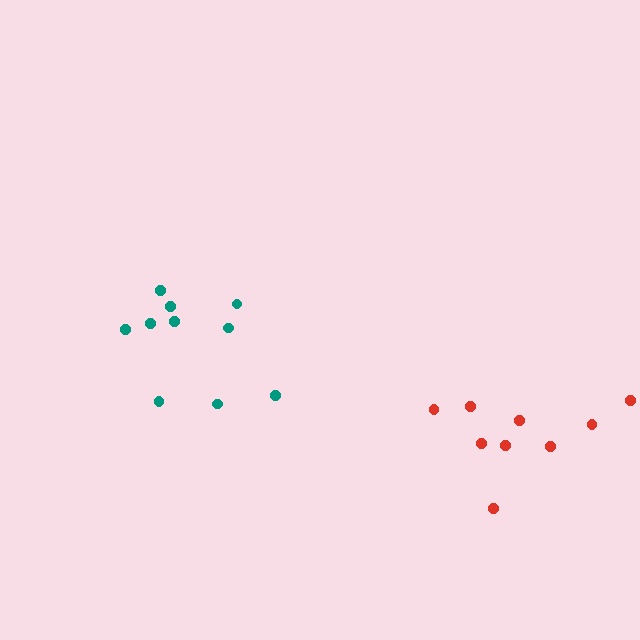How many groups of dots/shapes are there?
There are 2 groups.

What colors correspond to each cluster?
The clusters are colored: red, teal.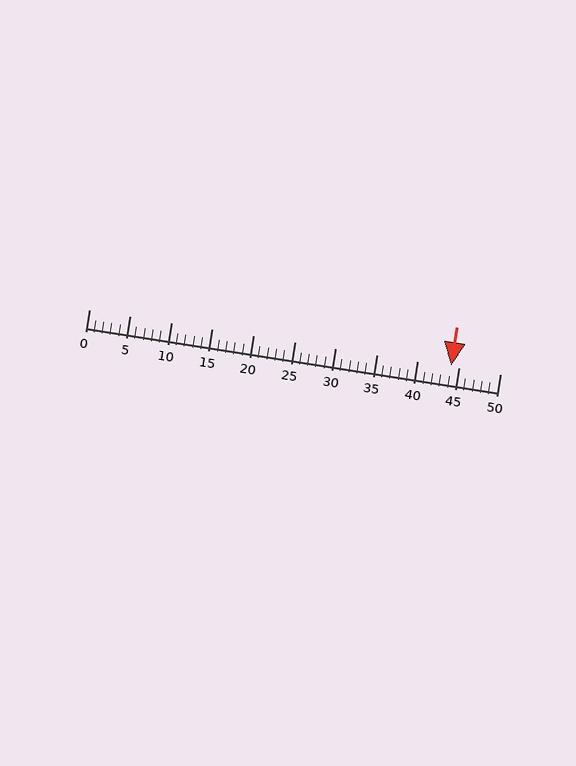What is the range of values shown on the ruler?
The ruler shows values from 0 to 50.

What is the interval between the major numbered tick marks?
The major tick marks are spaced 5 units apart.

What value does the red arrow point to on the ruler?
The red arrow points to approximately 44.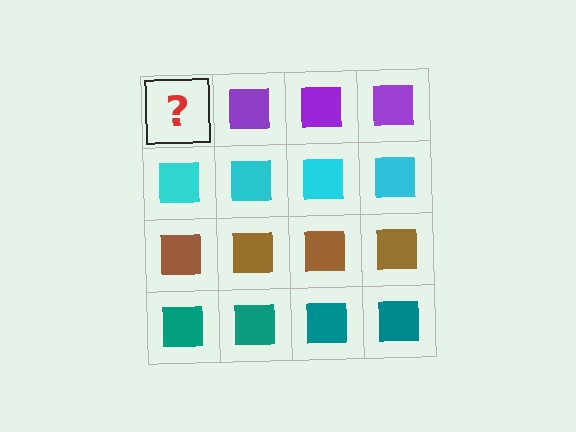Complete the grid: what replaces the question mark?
The question mark should be replaced with a purple square.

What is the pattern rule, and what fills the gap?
The rule is that each row has a consistent color. The gap should be filled with a purple square.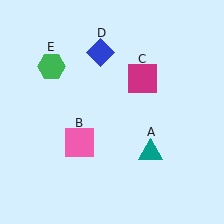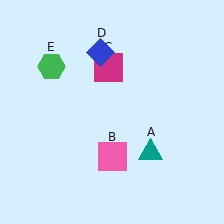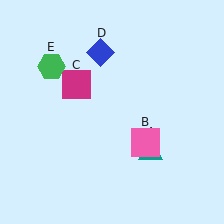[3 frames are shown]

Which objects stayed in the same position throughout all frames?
Teal triangle (object A) and blue diamond (object D) and green hexagon (object E) remained stationary.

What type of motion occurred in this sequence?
The pink square (object B), magenta square (object C) rotated counterclockwise around the center of the scene.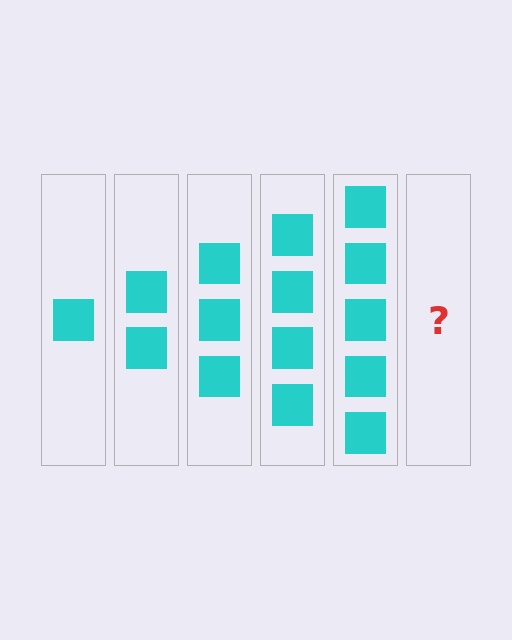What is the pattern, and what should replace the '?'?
The pattern is that each step adds one more square. The '?' should be 6 squares.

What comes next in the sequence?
The next element should be 6 squares.